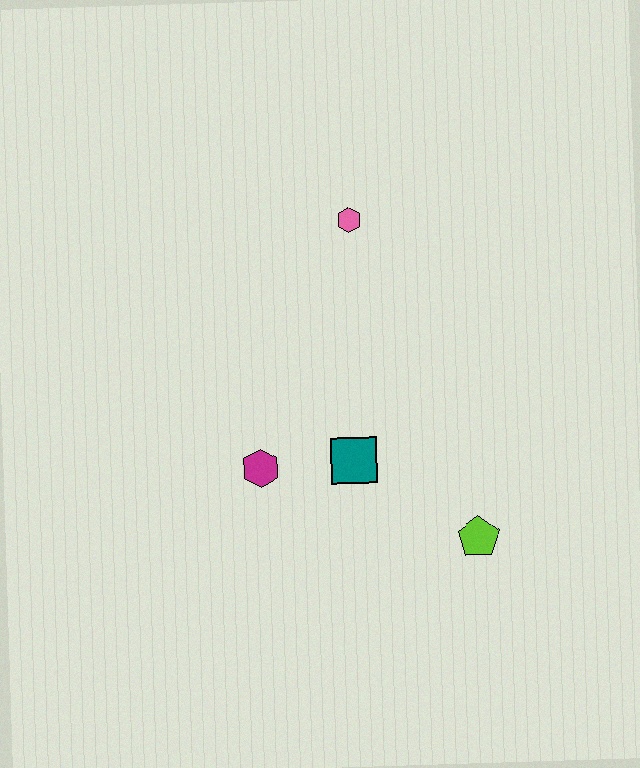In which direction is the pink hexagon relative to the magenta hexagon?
The pink hexagon is above the magenta hexagon.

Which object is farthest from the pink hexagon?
The lime pentagon is farthest from the pink hexagon.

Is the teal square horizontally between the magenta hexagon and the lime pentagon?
Yes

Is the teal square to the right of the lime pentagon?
No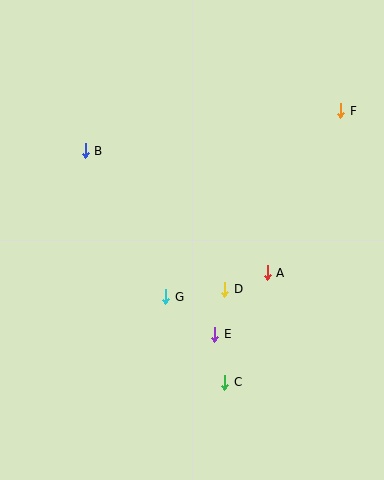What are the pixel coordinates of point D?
Point D is at (225, 289).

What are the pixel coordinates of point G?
Point G is at (166, 297).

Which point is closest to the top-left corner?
Point B is closest to the top-left corner.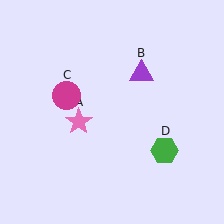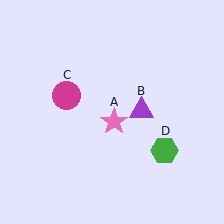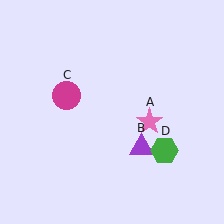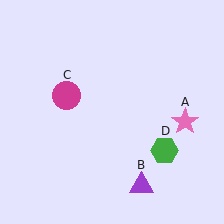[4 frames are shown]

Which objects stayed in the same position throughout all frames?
Magenta circle (object C) and green hexagon (object D) remained stationary.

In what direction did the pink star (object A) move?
The pink star (object A) moved right.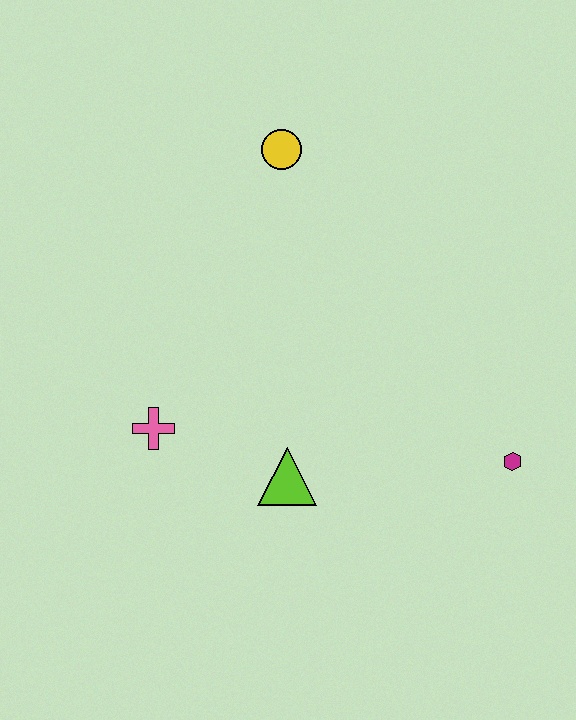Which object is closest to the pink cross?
The lime triangle is closest to the pink cross.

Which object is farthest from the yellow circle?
The magenta hexagon is farthest from the yellow circle.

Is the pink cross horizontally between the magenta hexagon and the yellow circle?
No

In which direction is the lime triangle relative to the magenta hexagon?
The lime triangle is to the left of the magenta hexagon.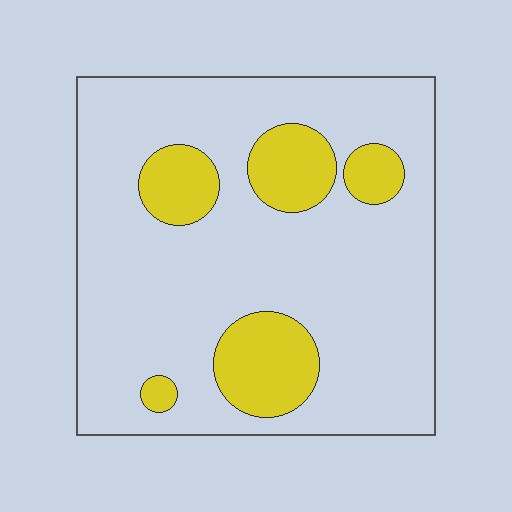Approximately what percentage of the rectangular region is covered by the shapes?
Approximately 20%.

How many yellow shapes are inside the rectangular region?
5.